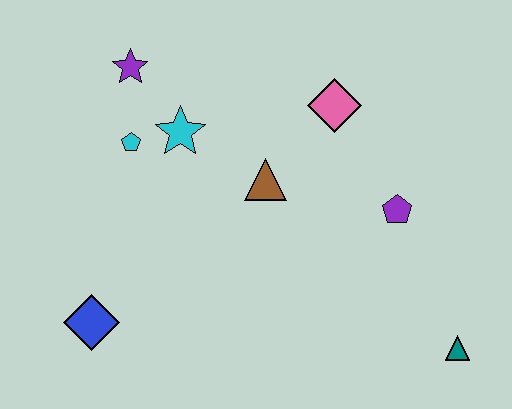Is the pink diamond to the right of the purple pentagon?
No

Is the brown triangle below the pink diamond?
Yes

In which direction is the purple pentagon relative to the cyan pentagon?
The purple pentagon is to the right of the cyan pentagon.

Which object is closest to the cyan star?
The cyan pentagon is closest to the cyan star.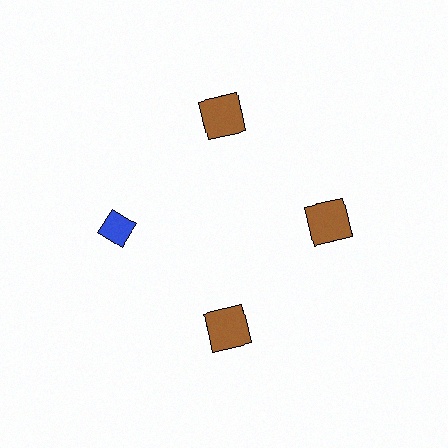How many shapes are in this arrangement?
There are 4 shapes arranged in a ring pattern.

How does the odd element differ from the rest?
It differs in both color (blue instead of brown) and shape (diamond instead of square).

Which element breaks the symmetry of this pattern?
The blue diamond at roughly the 9 o'clock position breaks the symmetry. All other shapes are brown squares.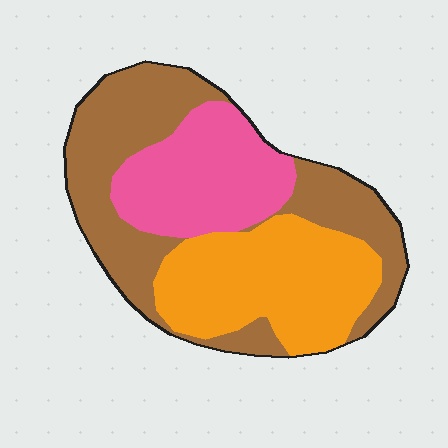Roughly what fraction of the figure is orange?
Orange takes up about one third (1/3) of the figure.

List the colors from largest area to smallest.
From largest to smallest: brown, orange, pink.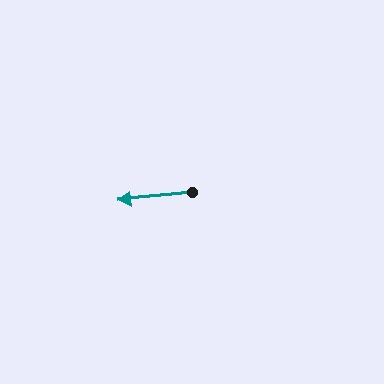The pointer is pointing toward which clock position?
Roughly 9 o'clock.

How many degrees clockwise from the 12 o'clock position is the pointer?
Approximately 264 degrees.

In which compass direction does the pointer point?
West.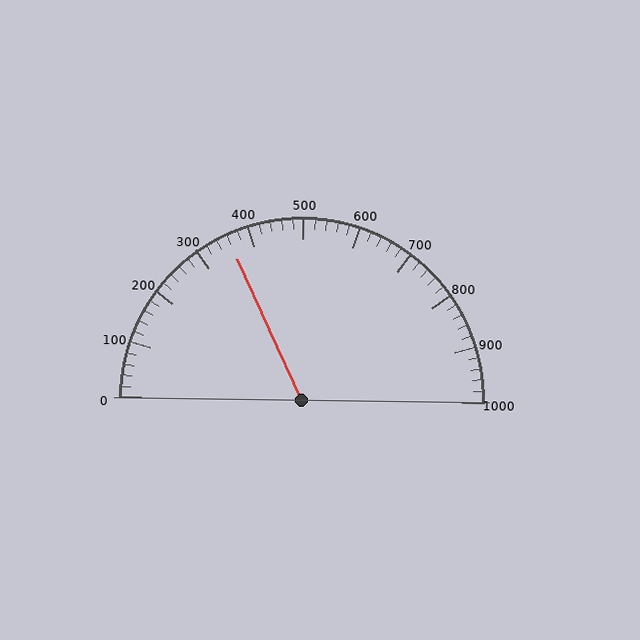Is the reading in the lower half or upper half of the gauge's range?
The reading is in the lower half of the range (0 to 1000).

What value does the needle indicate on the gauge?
The needle indicates approximately 360.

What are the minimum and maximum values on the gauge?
The gauge ranges from 0 to 1000.